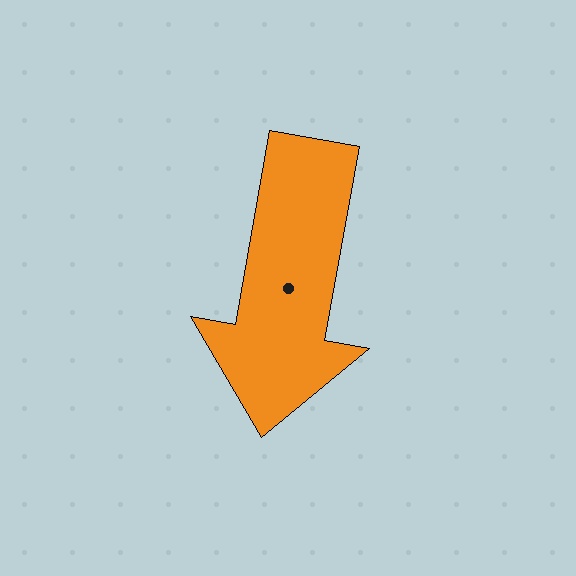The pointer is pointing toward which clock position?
Roughly 6 o'clock.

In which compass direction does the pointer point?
South.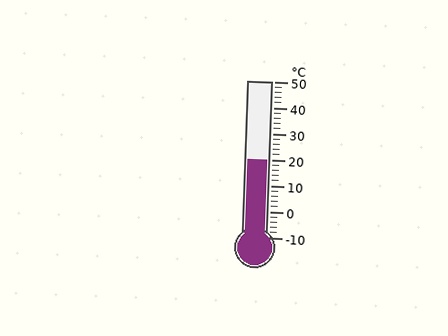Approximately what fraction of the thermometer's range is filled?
The thermometer is filled to approximately 50% of its range.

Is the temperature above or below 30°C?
The temperature is below 30°C.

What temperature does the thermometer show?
The thermometer shows approximately 20°C.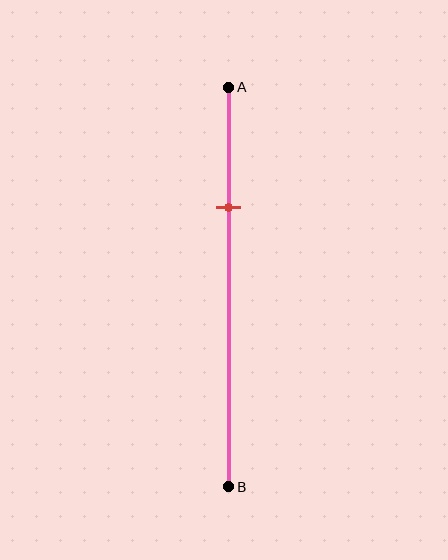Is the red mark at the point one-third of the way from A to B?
No, the mark is at about 30% from A, not at the 33% one-third point.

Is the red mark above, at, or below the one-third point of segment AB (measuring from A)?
The red mark is above the one-third point of segment AB.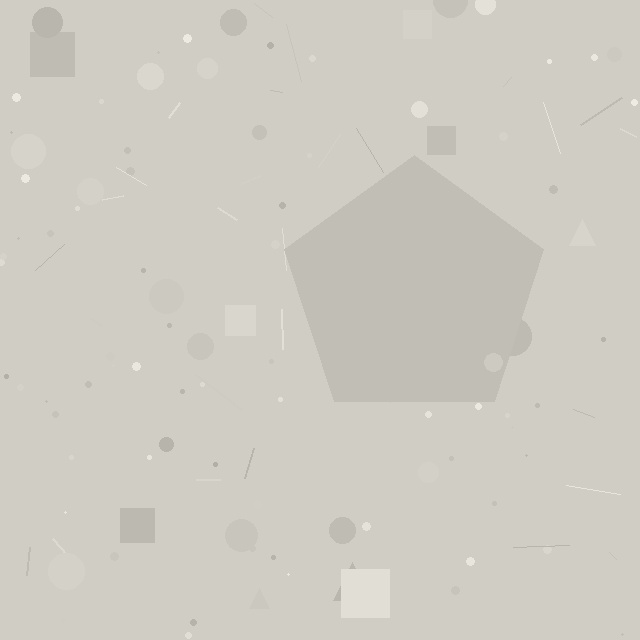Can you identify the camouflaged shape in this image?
The camouflaged shape is a pentagon.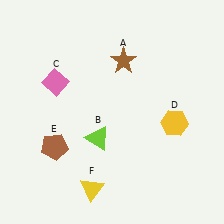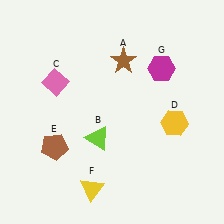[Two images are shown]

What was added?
A magenta hexagon (G) was added in Image 2.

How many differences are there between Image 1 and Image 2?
There is 1 difference between the two images.